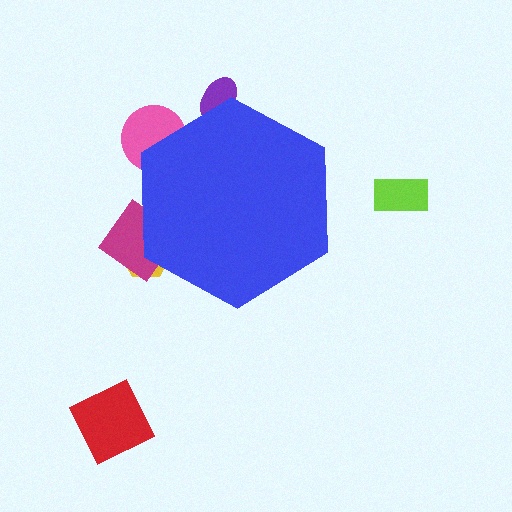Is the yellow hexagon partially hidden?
Yes, the yellow hexagon is partially hidden behind the blue hexagon.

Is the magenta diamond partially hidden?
Yes, the magenta diamond is partially hidden behind the blue hexagon.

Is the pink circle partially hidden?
Yes, the pink circle is partially hidden behind the blue hexagon.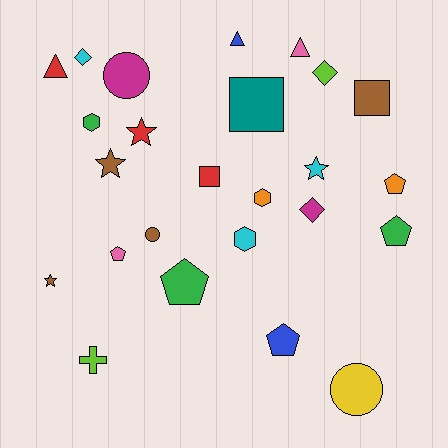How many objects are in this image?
There are 25 objects.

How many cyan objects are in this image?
There are 3 cyan objects.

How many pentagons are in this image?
There are 5 pentagons.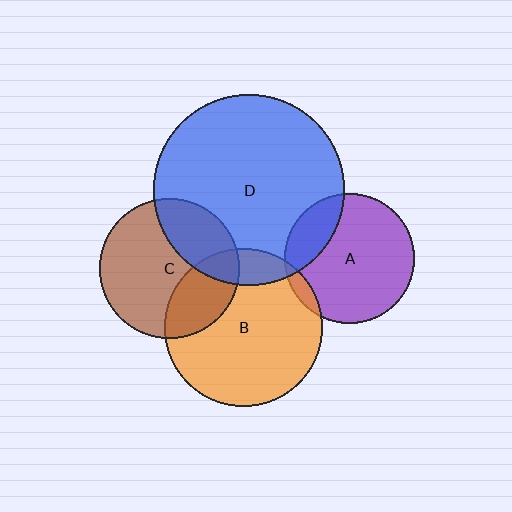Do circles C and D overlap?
Yes.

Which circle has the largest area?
Circle D (blue).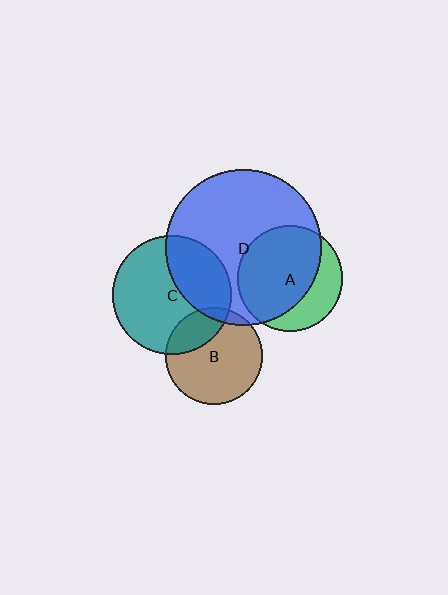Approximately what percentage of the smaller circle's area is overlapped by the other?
Approximately 25%.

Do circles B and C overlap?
Yes.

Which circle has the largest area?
Circle D (blue).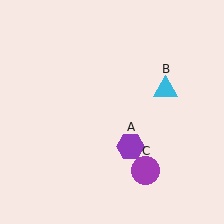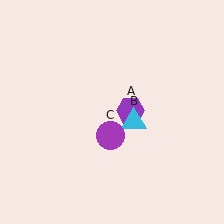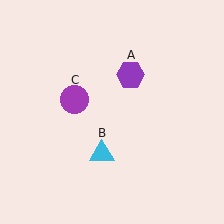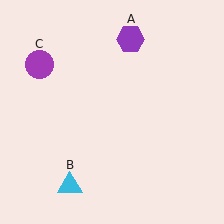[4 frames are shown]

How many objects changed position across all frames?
3 objects changed position: purple hexagon (object A), cyan triangle (object B), purple circle (object C).